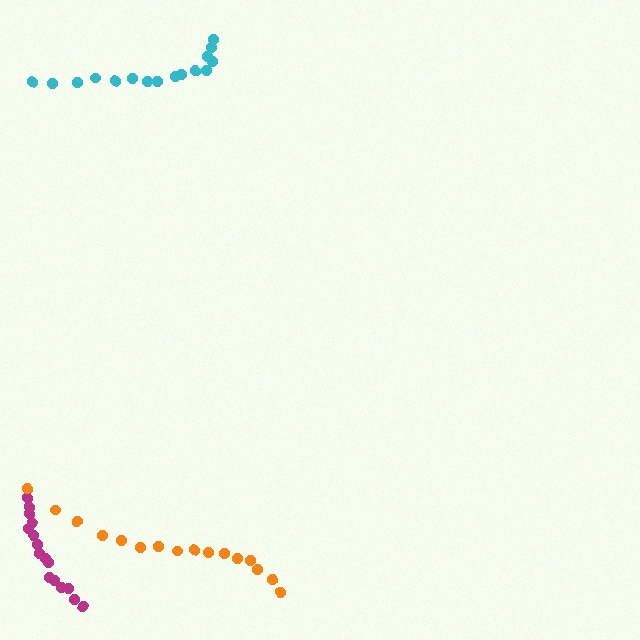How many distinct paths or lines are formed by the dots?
There are 3 distinct paths.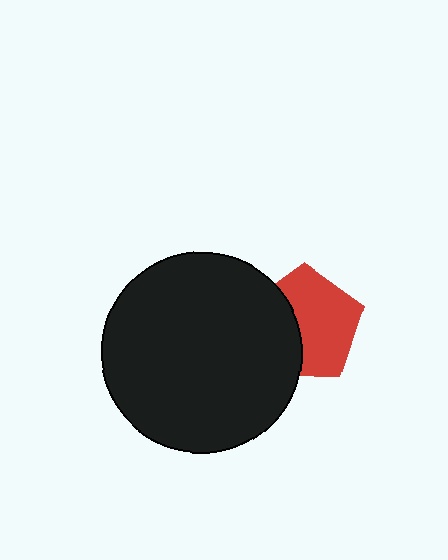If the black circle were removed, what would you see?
You would see the complete red pentagon.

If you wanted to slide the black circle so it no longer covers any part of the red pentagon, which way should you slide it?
Slide it left — that is the most direct way to separate the two shapes.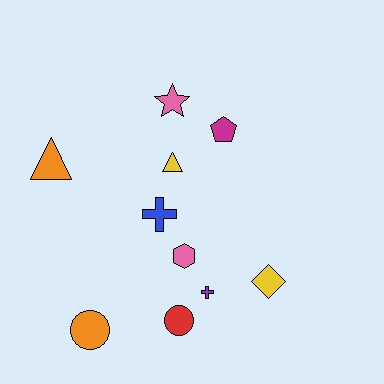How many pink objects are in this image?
There are 2 pink objects.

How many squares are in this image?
There are no squares.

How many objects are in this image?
There are 10 objects.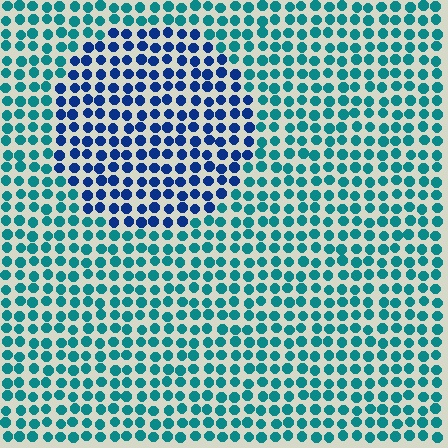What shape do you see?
I see a circle.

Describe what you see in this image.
The image is filled with small teal elements in a uniform arrangement. A circle-shaped region is visible where the elements are tinted to a slightly different hue, forming a subtle color boundary.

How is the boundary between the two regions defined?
The boundary is defined purely by a slight shift in hue (about 42 degrees). Spacing, size, and orientation are identical on both sides.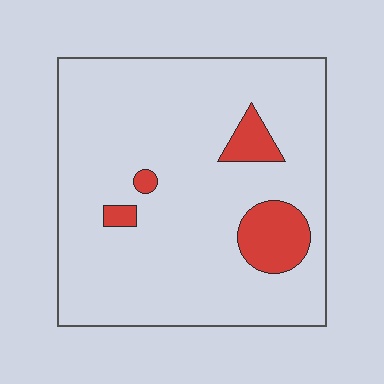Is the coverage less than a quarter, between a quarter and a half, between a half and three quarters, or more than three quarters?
Less than a quarter.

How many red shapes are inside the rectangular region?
4.